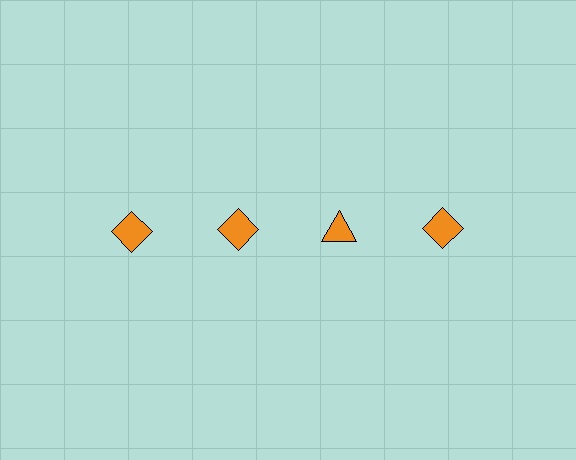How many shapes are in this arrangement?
There are 4 shapes arranged in a grid pattern.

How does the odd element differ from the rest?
It has a different shape: triangle instead of diamond.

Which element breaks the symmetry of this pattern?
The orange triangle in the top row, center column breaks the symmetry. All other shapes are orange diamonds.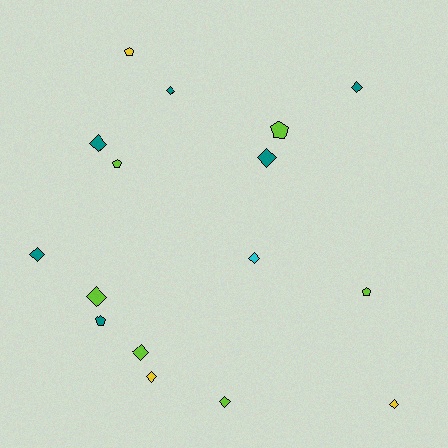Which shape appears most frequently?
Diamond, with 11 objects.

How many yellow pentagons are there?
There is 1 yellow pentagon.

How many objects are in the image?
There are 16 objects.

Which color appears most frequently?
Lime, with 6 objects.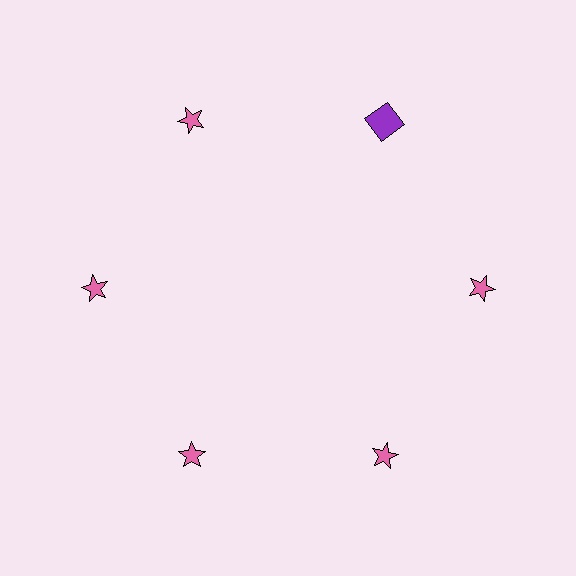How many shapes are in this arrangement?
There are 6 shapes arranged in a ring pattern.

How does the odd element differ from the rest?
It differs in both color (purple instead of pink) and shape (square instead of star).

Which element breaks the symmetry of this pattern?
The purple square at roughly the 1 o'clock position breaks the symmetry. All other shapes are pink stars.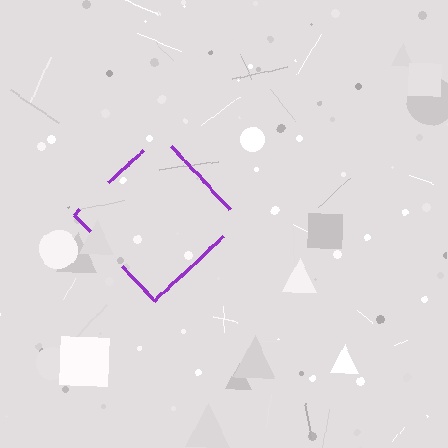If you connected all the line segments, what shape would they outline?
They would outline a diamond.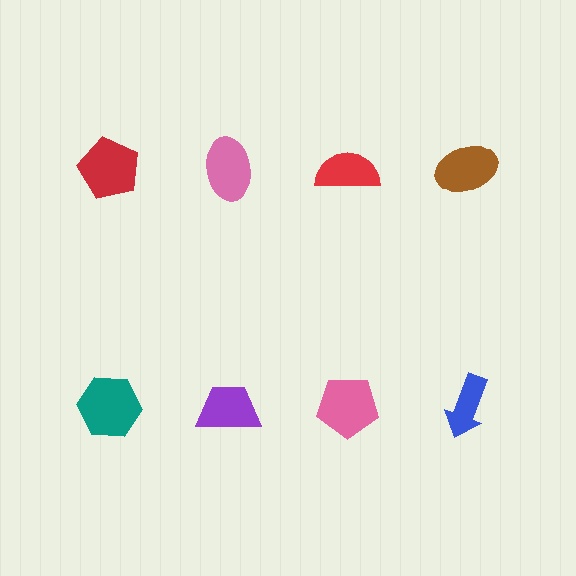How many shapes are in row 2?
4 shapes.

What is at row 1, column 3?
A red semicircle.